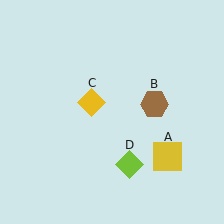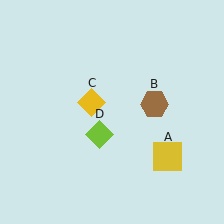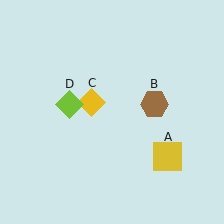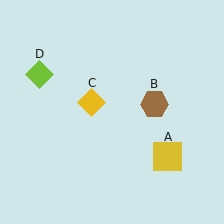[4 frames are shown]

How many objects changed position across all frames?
1 object changed position: lime diamond (object D).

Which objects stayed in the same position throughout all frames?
Yellow square (object A) and brown hexagon (object B) and yellow diamond (object C) remained stationary.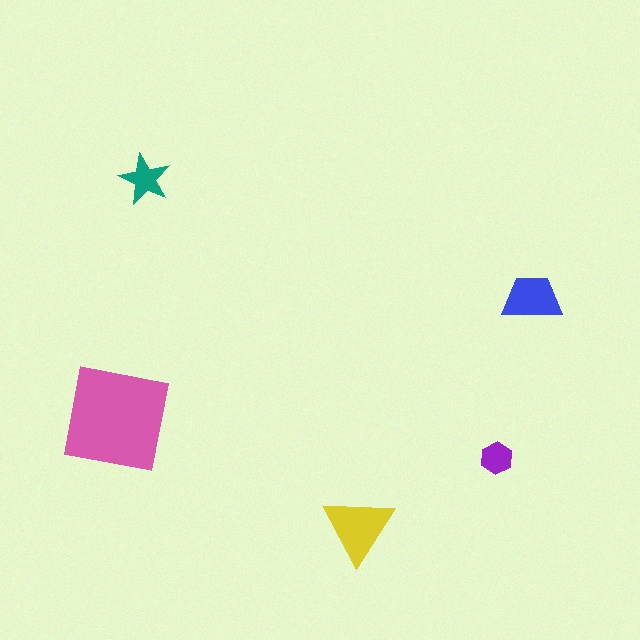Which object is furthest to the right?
The blue trapezoid is rightmost.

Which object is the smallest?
The purple hexagon.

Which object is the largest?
The pink square.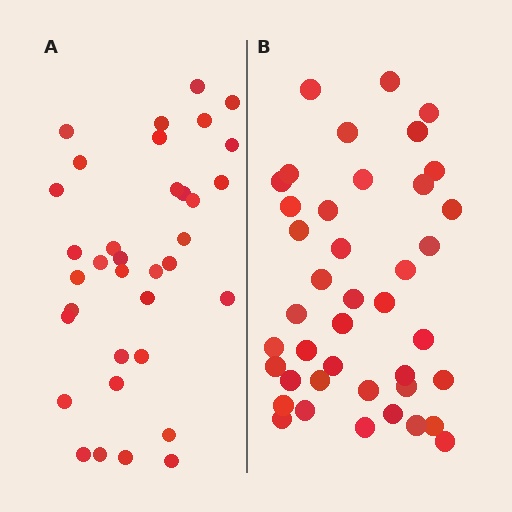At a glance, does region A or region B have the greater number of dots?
Region B (the right region) has more dots.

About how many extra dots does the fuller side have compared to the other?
Region B has about 6 more dots than region A.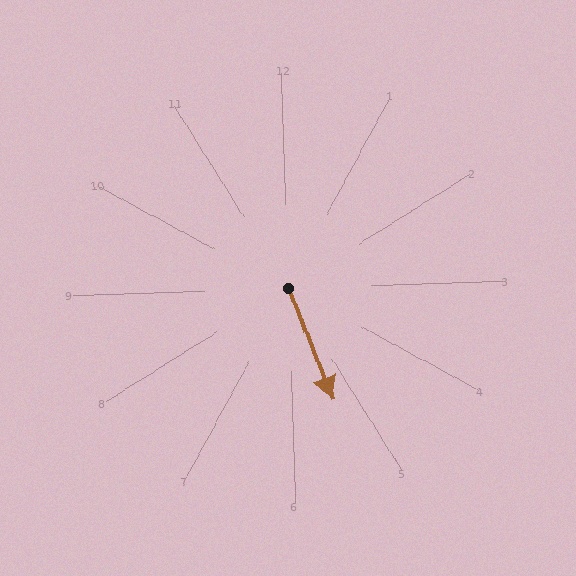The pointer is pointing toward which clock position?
Roughly 5 o'clock.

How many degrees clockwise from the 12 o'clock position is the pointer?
Approximately 160 degrees.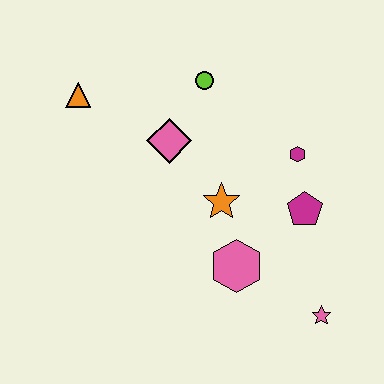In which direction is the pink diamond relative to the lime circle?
The pink diamond is below the lime circle.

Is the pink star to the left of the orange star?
No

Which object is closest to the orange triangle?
The pink diamond is closest to the orange triangle.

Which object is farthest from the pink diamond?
The pink star is farthest from the pink diamond.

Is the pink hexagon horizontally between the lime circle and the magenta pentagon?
Yes